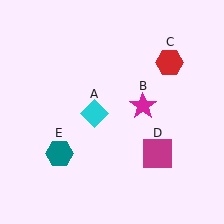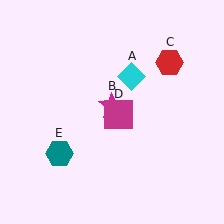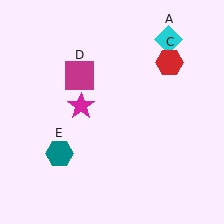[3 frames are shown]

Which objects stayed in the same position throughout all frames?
Red hexagon (object C) and teal hexagon (object E) remained stationary.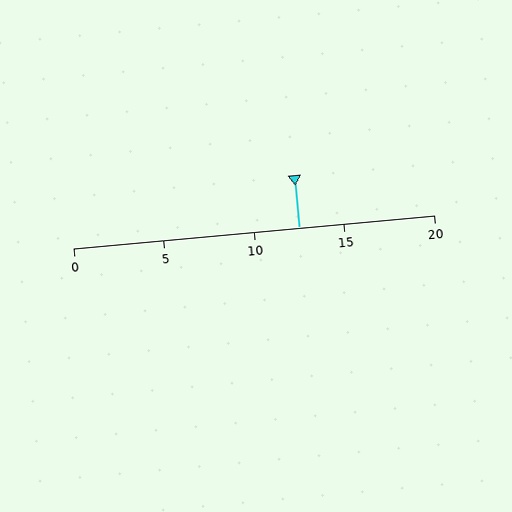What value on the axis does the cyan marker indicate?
The marker indicates approximately 12.5.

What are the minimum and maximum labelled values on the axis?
The axis runs from 0 to 20.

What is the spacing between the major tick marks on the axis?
The major ticks are spaced 5 apart.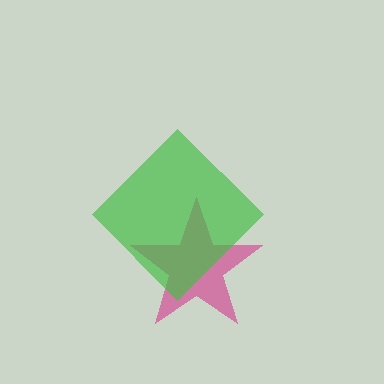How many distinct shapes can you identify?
There are 2 distinct shapes: a magenta star, a green diamond.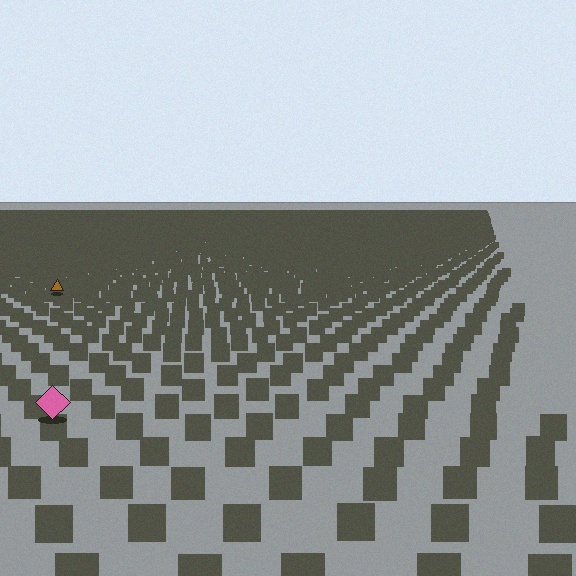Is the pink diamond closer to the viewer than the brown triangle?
Yes. The pink diamond is closer — you can tell from the texture gradient: the ground texture is coarser near it.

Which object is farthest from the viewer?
The brown triangle is farthest from the viewer. It appears smaller and the ground texture around it is denser.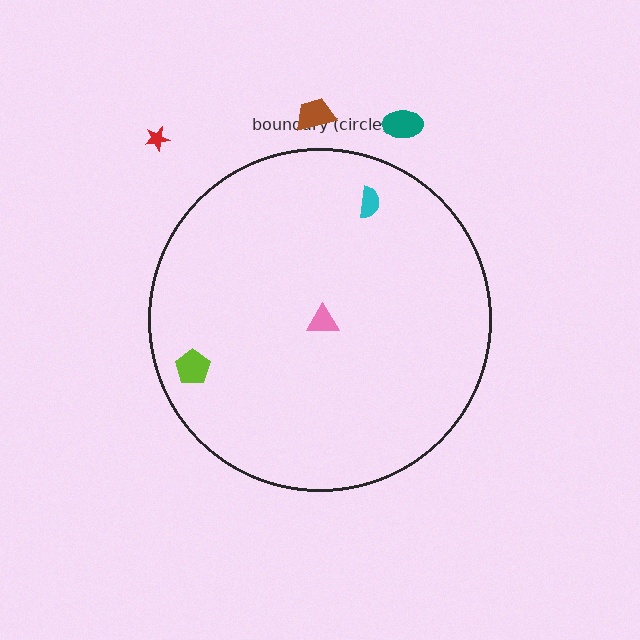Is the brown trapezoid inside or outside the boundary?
Outside.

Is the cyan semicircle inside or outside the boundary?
Inside.